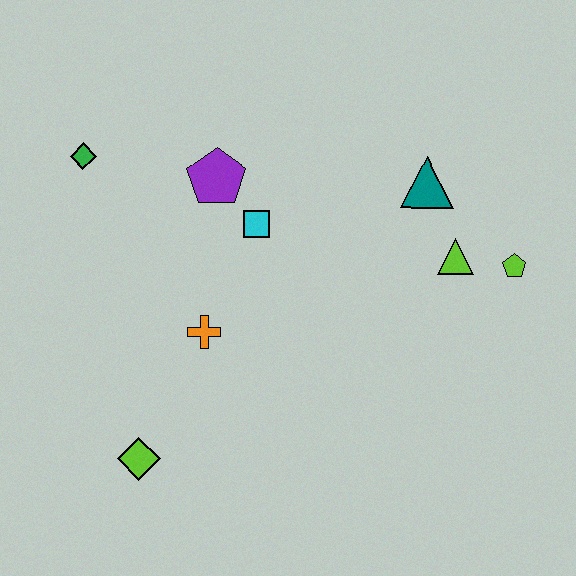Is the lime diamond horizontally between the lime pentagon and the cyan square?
No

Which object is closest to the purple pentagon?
The cyan square is closest to the purple pentagon.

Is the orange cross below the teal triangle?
Yes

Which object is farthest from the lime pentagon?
The green diamond is farthest from the lime pentagon.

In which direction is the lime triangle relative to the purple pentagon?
The lime triangle is to the right of the purple pentagon.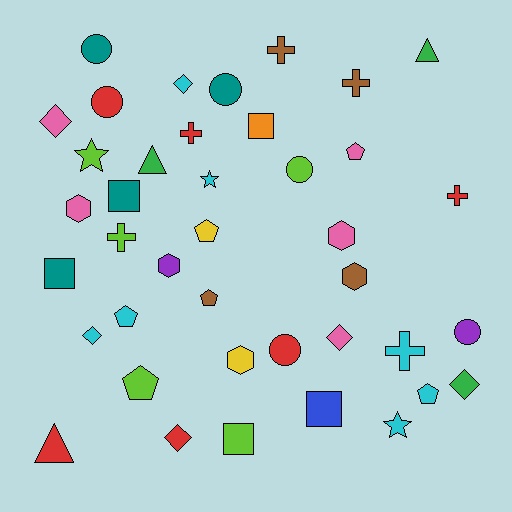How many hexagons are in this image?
There are 5 hexagons.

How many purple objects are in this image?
There are 2 purple objects.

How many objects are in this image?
There are 40 objects.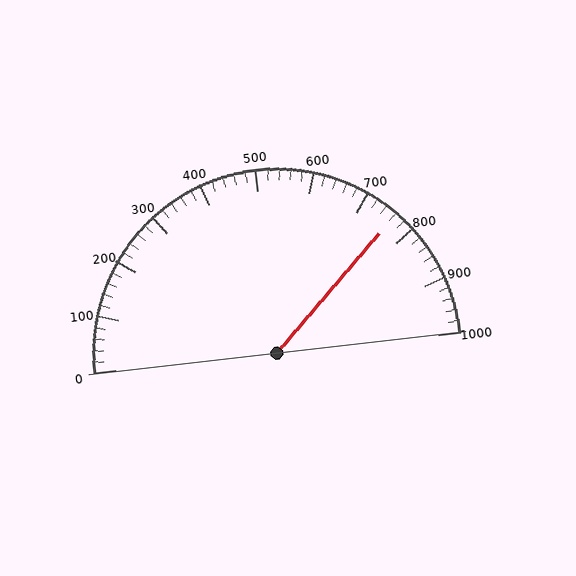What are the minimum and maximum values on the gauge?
The gauge ranges from 0 to 1000.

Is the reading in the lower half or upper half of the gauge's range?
The reading is in the upper half of the range (0 to 1000).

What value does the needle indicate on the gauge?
The needle indicates approximately 760.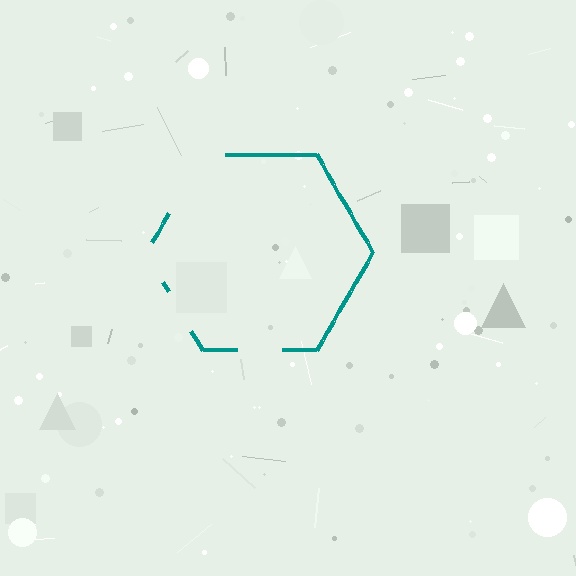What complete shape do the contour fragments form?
The contour fragments form a hexagon.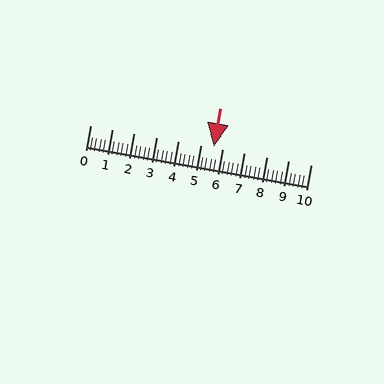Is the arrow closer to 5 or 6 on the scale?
The arrow is closer to 6.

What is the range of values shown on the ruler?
The ruler shows values from 0 to 10.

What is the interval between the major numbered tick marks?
The major tick marks are spaced 1 units apart.